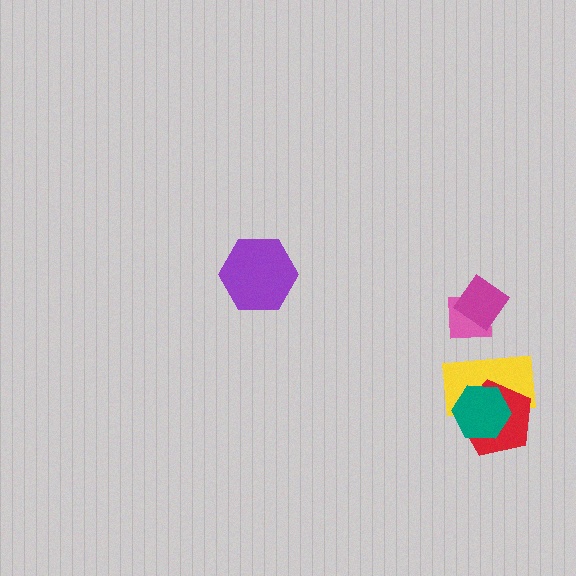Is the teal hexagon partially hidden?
No, no other shape covers it.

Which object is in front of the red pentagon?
The teal hexagon is in front of the red pentagon.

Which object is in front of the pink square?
The magenta diamond is in front of the pink square.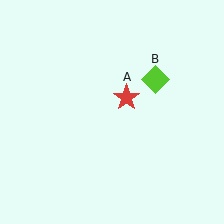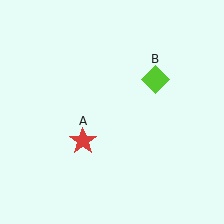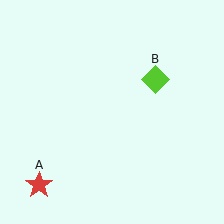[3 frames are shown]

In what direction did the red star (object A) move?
The red star (object A) moved down and to the left.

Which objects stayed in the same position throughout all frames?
Lime diamond (object B) remained stationary.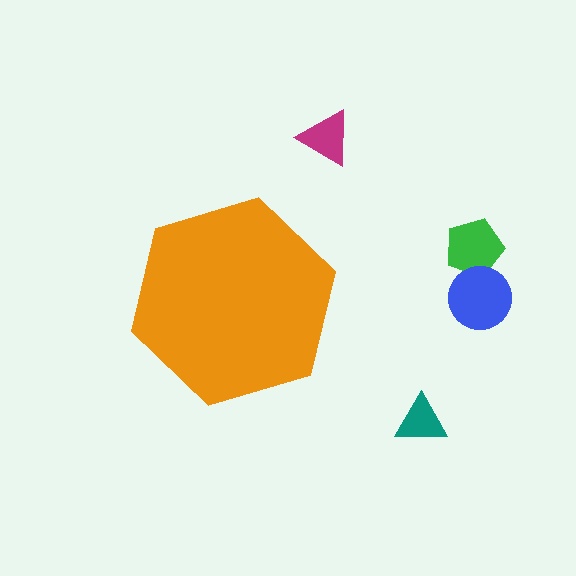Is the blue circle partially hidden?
No, the blue circle is fully visible.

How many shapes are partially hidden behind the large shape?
0 shapes are partially hidden.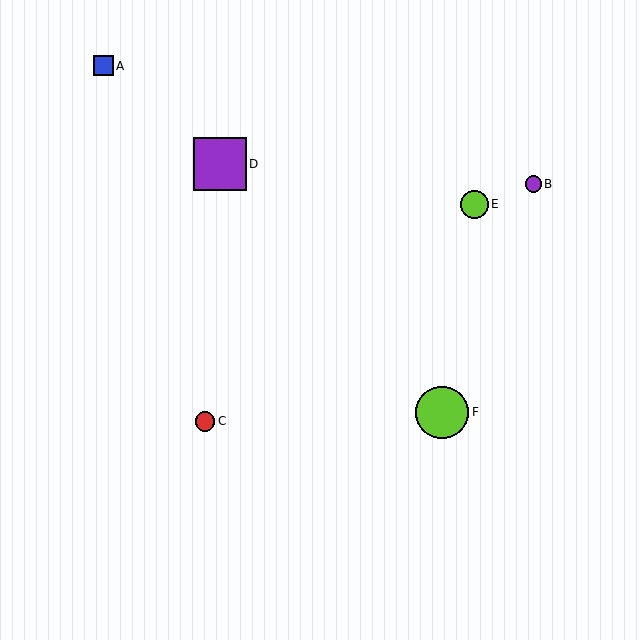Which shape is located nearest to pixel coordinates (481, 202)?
The lime circle (labeled E) at (475, 204) is nearest to that location.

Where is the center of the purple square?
The center of the purple square is at (220, 164).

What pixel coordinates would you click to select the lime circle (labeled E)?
Click at (475, 204) to select the lime circle E.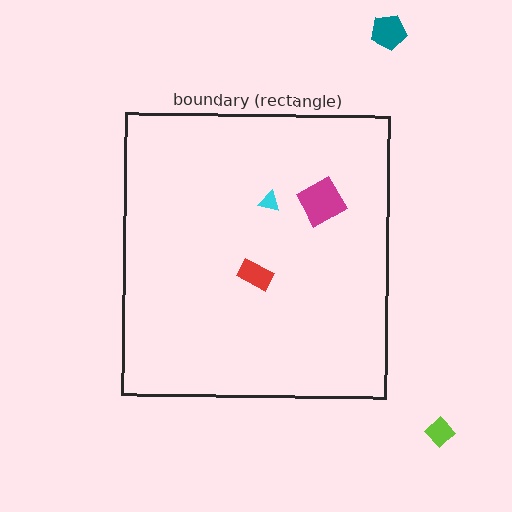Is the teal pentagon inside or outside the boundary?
Outside.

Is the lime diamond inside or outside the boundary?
Outside.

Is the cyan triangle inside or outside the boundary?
Inside.